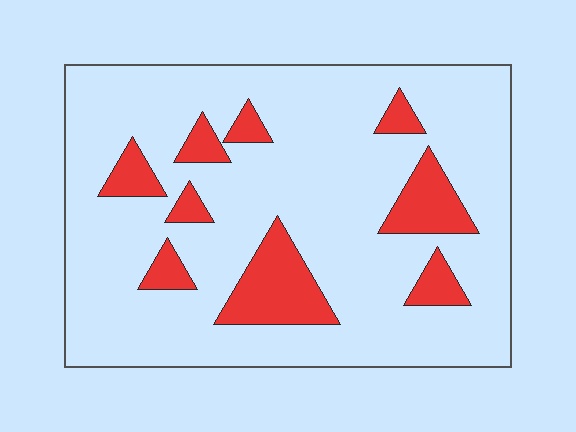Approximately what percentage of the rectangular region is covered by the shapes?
Approximately 15%.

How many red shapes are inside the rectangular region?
9.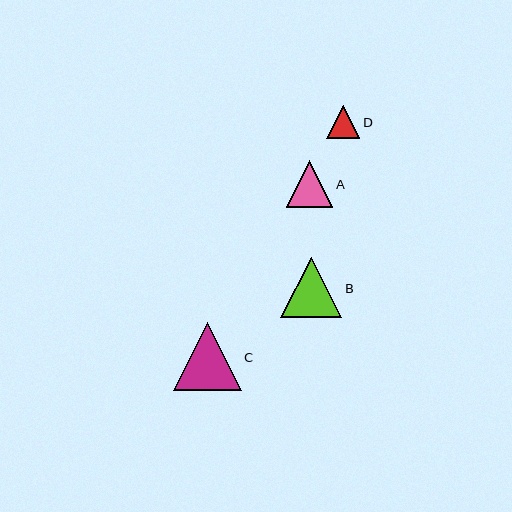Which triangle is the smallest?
Triangle D is the smallest with a size of approximately 33 pixels.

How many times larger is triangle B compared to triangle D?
Triangle B is approximately 1.8 times the size of triangle D.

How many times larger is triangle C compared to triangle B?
Triangle C is approximately 1.1 times the size of triangle B.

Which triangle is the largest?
Triangle C is the largest with a size of approximately 68 pixels.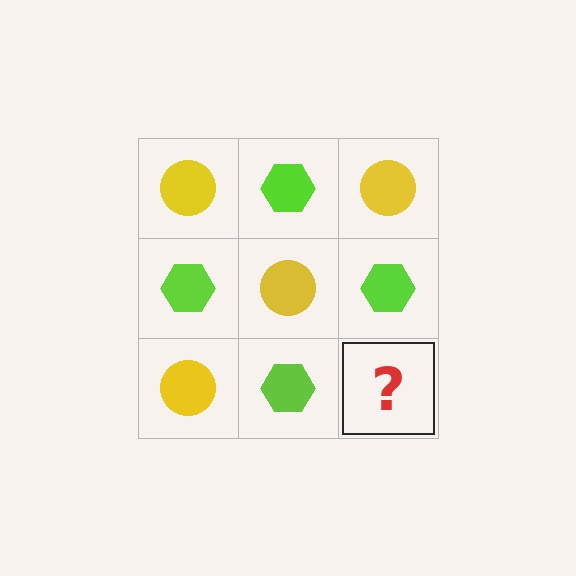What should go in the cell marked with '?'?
The missing cell should contain a yellow circle.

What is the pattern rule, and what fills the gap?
The rule is that it alternates yellow circle and lime hexagon in a checkerboard pattern. The gap should be filled with a yellow circle.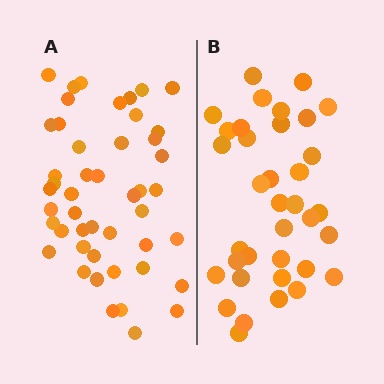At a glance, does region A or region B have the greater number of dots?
Region A (the left region) has more dots.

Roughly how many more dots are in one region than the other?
Region A has roughly 12 or so more dots than region B.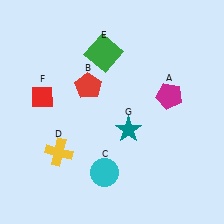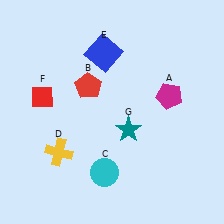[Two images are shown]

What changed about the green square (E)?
In Image 1, E is green. In Image 2, it changed to blue.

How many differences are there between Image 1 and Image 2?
There is 1 difference between the two images.